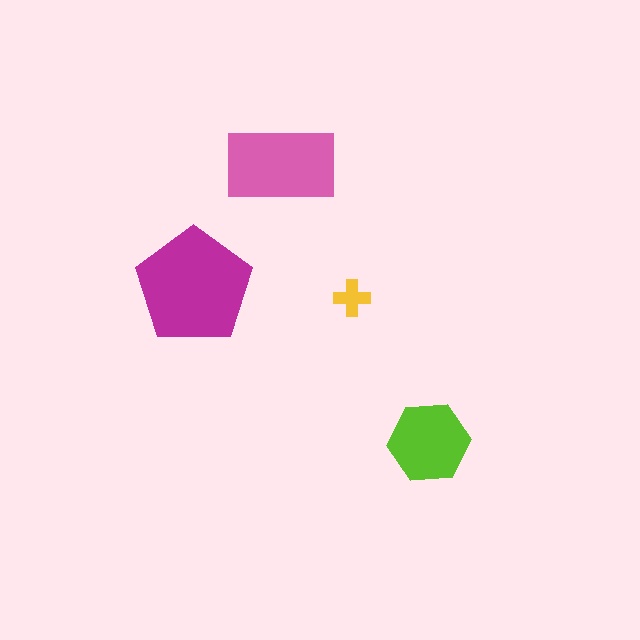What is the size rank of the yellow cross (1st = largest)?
4th.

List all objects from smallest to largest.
The yellow cross, the lime hexagon, the pink rectangle, the magenta pentagon.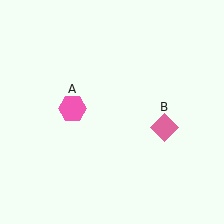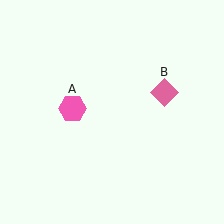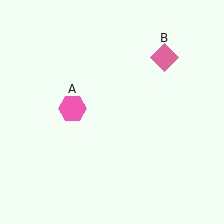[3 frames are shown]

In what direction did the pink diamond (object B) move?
The pink diamond (object B) moved up.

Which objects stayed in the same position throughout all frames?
Pink hexagon (object A) remained stationary.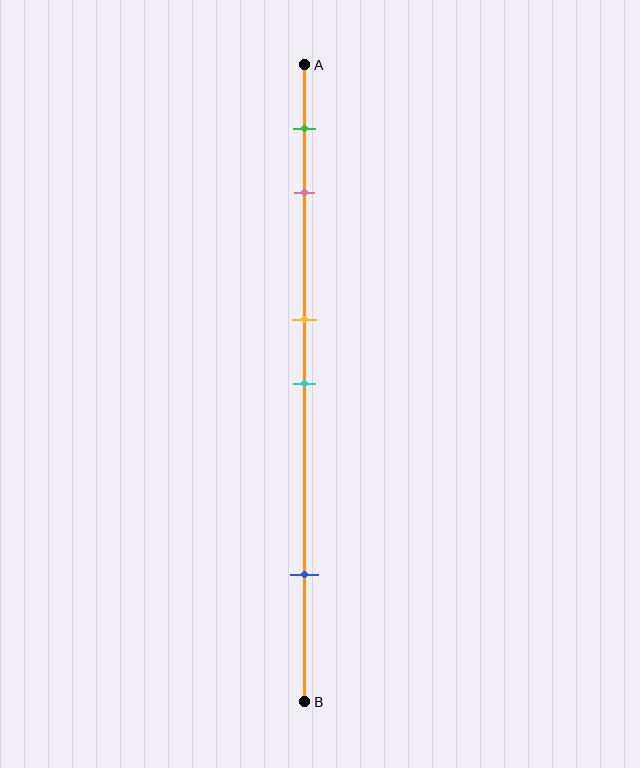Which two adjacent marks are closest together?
The yellow and cyan marks are the closest adjacent pair.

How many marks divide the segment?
There are 5 marks dividing the segment.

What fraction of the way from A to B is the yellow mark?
The yellow mark is approximately 40% (0.4) of the way from A to B.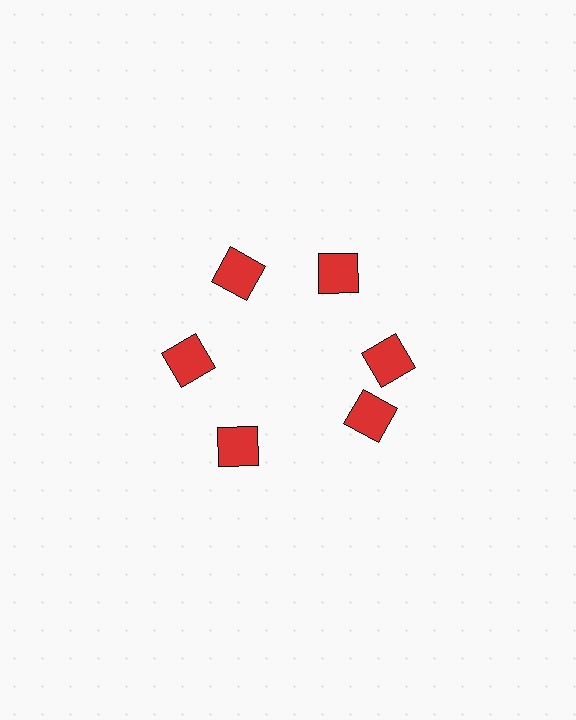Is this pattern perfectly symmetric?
No. The 6 red squares are arranged in a ring, but one element near the 5 o'clock position is rotated out of alignment along the ring, breaking the 6-fold rotational symmetry.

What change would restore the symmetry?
The symmetry would be restored by rotating it back into even spacing with its neighbors so that all 6 squares sit at equal angles and equal distance from the center.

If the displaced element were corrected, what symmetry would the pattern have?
It would have 6-fold rotational symmetry — the pattern would map onto itself every 60 degrees.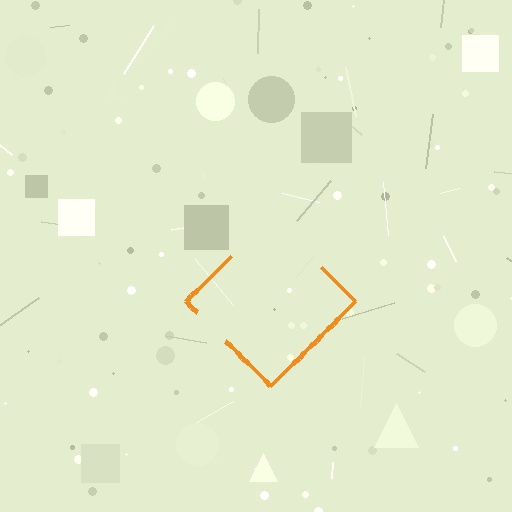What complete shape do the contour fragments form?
The contour fragments form a diamond.